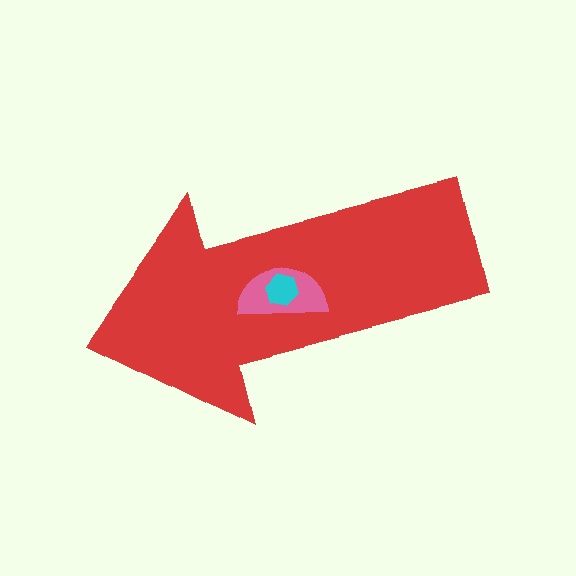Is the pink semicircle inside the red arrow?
Yes.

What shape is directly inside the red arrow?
The pink semicircle.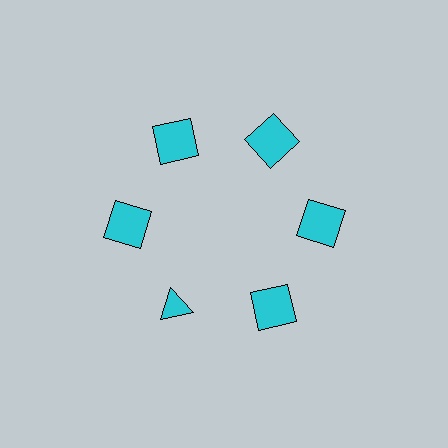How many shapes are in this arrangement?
There are 6 shapes arranged in a ring pattern.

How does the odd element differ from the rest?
It has a different shape: triangle instead of square.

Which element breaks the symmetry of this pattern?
The cyan triangle at roughly the 7 o'clock position breaks the symmetry. All other shapes are cyan squares.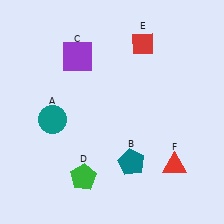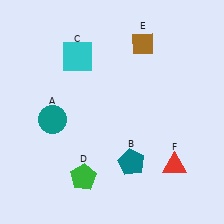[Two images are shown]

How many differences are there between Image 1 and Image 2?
There are 2 differences between the two images.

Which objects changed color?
C changed from purple to cyan. E changed from red to brown.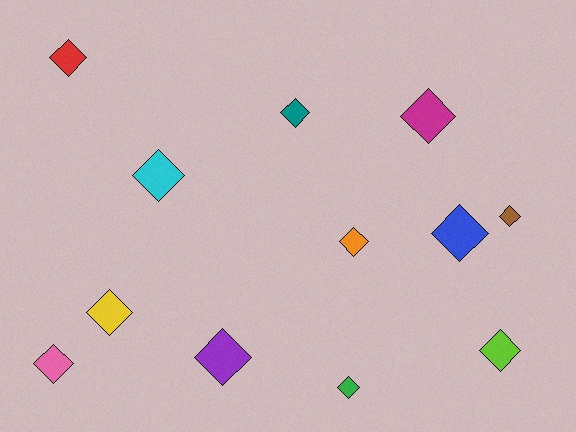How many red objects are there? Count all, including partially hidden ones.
There is 1 red object.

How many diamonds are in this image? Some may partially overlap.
There are 12 diamonds.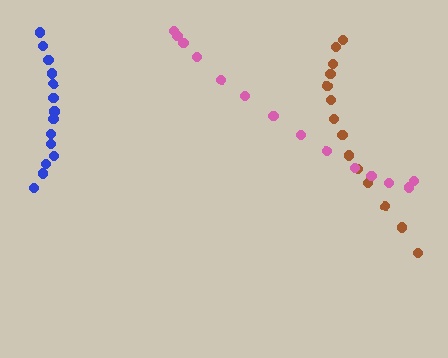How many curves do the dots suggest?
There are 3 distinct paths.